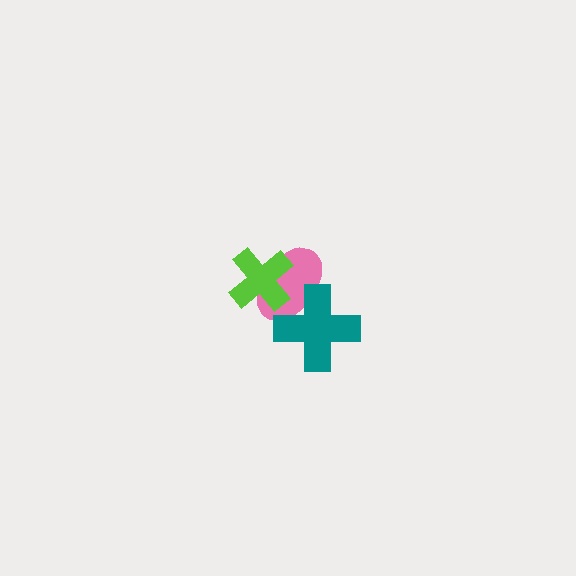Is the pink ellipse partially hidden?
Yes, it is partially covered by another shape.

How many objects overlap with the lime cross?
1 object overlaps with the lime cross.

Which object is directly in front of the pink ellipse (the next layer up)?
The lime cross is directly in front of the pink ellipse.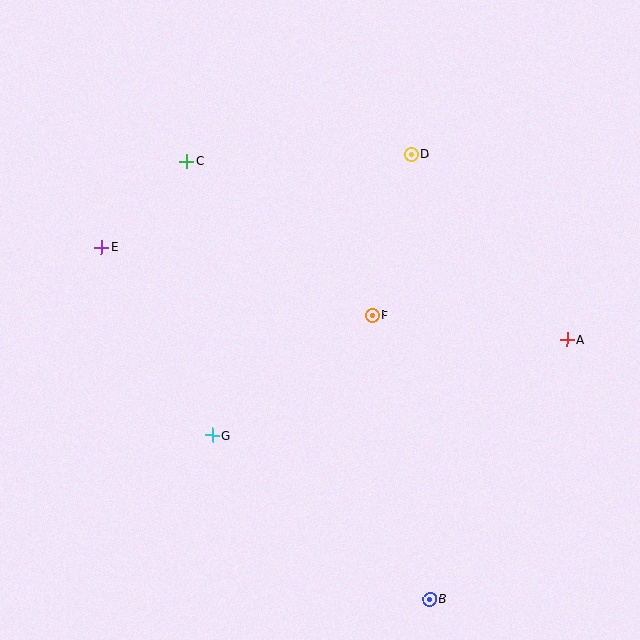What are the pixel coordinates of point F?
Point F is at (372, 315).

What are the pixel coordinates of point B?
Point B is at (430, 599).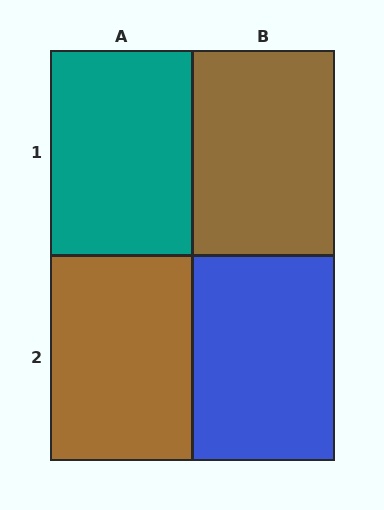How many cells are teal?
1 cell is teal.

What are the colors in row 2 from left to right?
Brown, blue.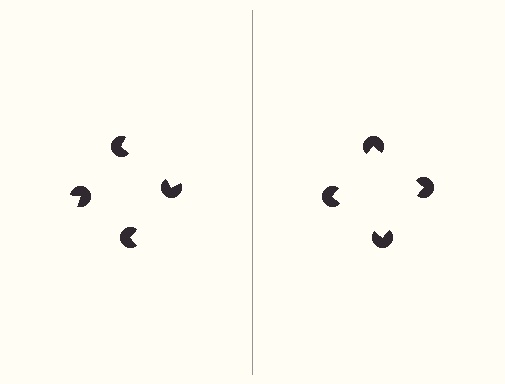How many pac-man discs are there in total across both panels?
8 — 4 on each side.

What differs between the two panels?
The pac-man discs are positioned identically on both sides; only the wedge orientations differ. On the right they align to a square; on the left they are misaligned.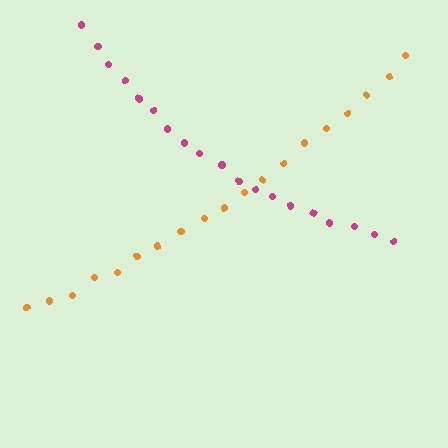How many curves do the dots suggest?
There are 2 distinct paths.